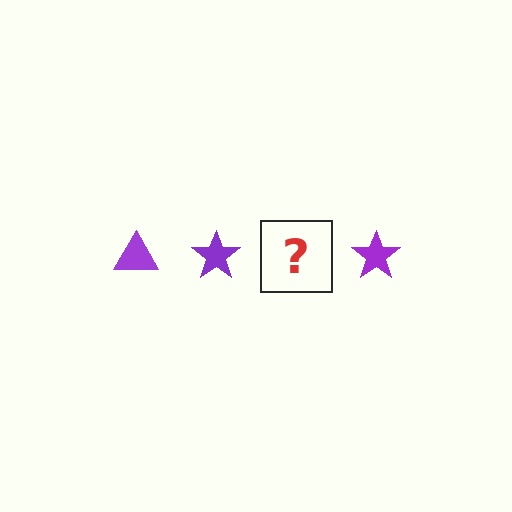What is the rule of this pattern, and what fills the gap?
The rule is that the pattern cycles through triangle, star shapes in purple. The gap should be filled with a purple triangle.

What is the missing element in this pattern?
The missing element is a purple triangle.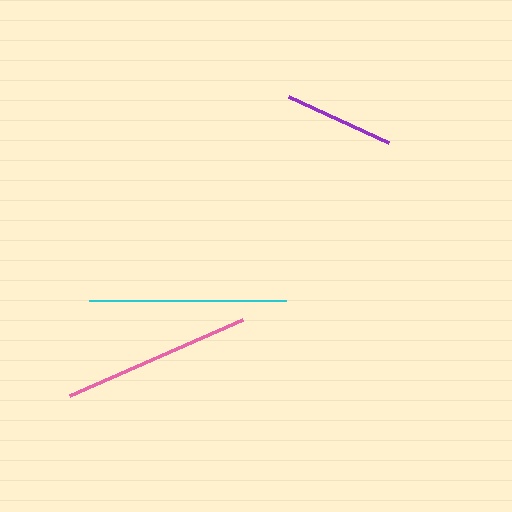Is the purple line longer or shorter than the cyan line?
The cyan line is longer than the purple line.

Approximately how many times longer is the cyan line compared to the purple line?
The cyan line is approximately 1.8 times the length of the purple line.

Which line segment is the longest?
The cyan line is the longest at approximately 197 pixels.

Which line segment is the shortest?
The purple line is the shortest at approximately 110 pixels.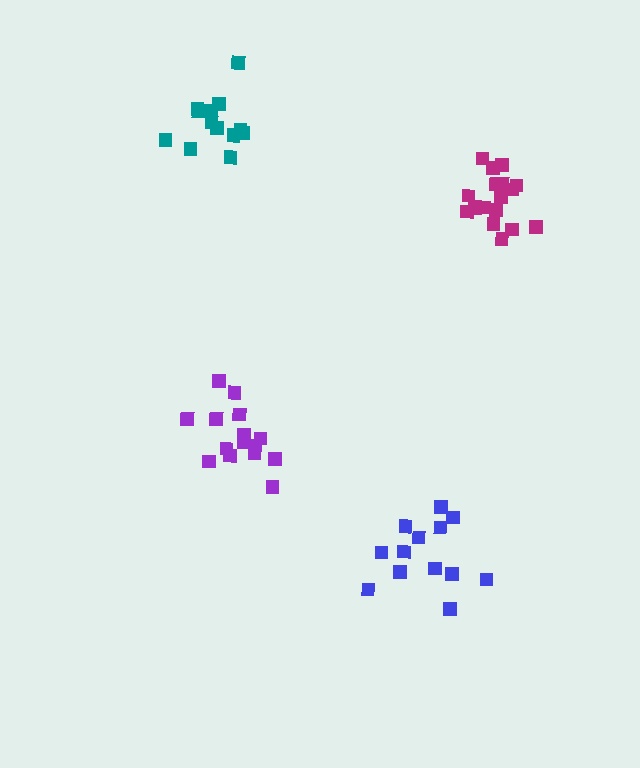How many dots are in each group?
Group 1: 13 dots, Group 2: 18 dots, Group 3: 13 dots, Group 4: 15 dots (59 total).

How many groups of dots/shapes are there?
There are 4 groups.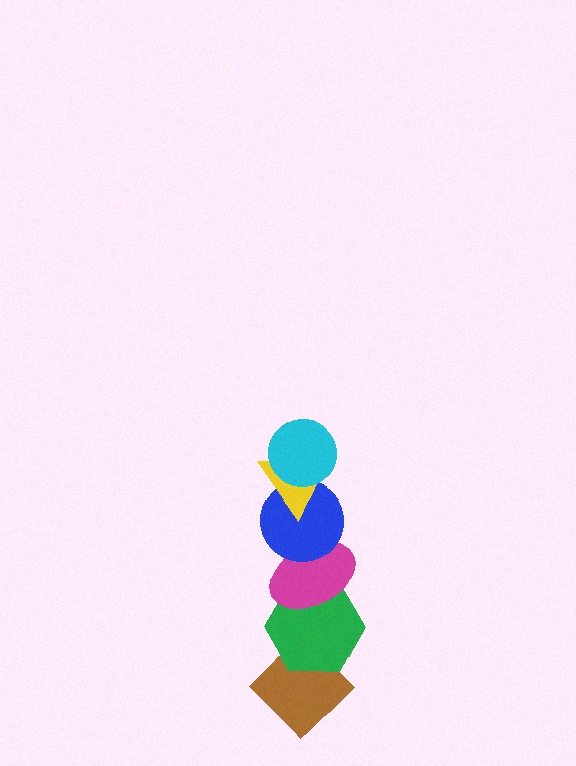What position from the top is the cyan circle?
The cyan circle is 1st from the top.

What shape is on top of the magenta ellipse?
The blue circle is on top of the magenta ellipse.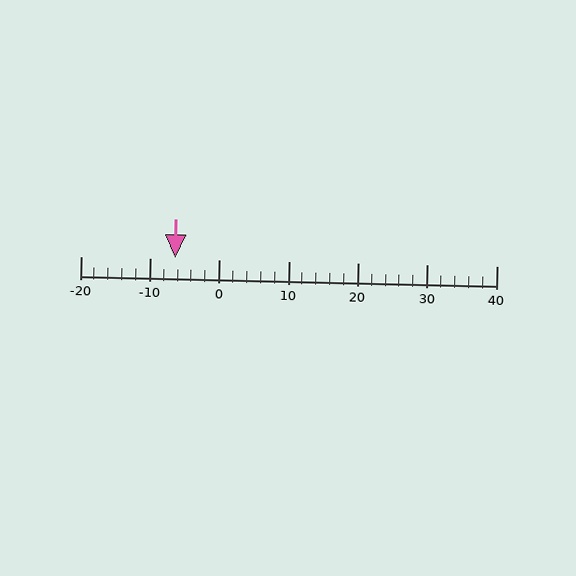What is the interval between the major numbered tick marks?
The major tick marks are spaced 10 units apart.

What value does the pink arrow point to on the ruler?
The pink arrow points to approximately -6.